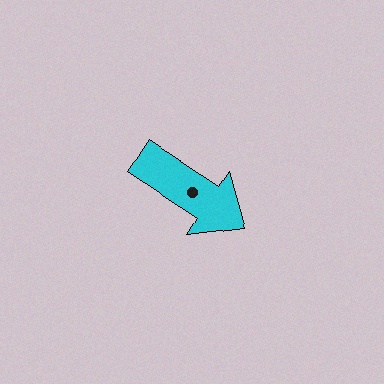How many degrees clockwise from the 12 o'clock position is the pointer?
Approximately 123 degrees.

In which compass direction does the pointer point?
Southeast.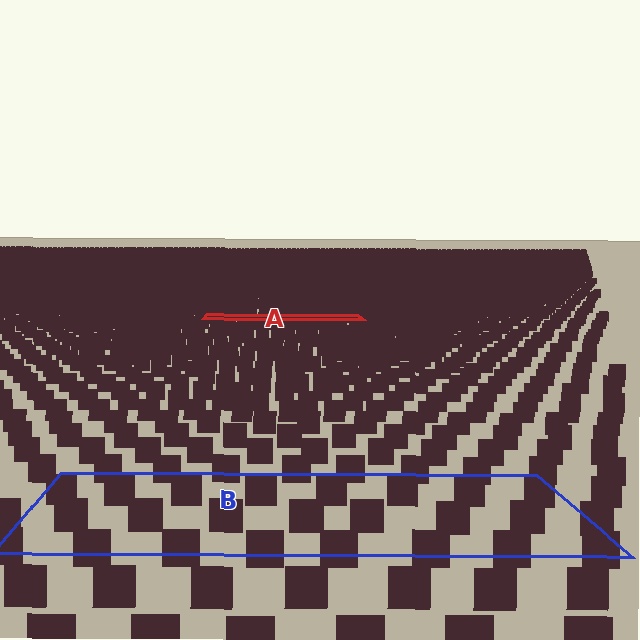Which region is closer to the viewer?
Region B is closer. The texture elements there are larger and more spread out.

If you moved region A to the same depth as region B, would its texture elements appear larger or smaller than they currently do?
They would appear larger. At a closer depth, the same texture elements are projected at a bigger on-screen size.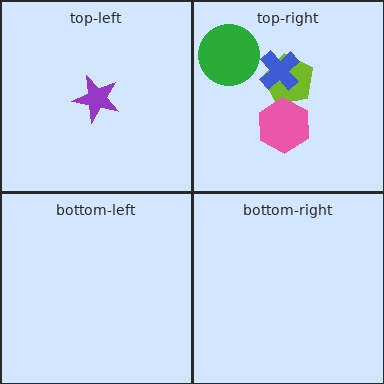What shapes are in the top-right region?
The lime pentagon, the green circle, the blue cross, the pink hexagon.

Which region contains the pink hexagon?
The top-right region.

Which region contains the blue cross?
The top-right region.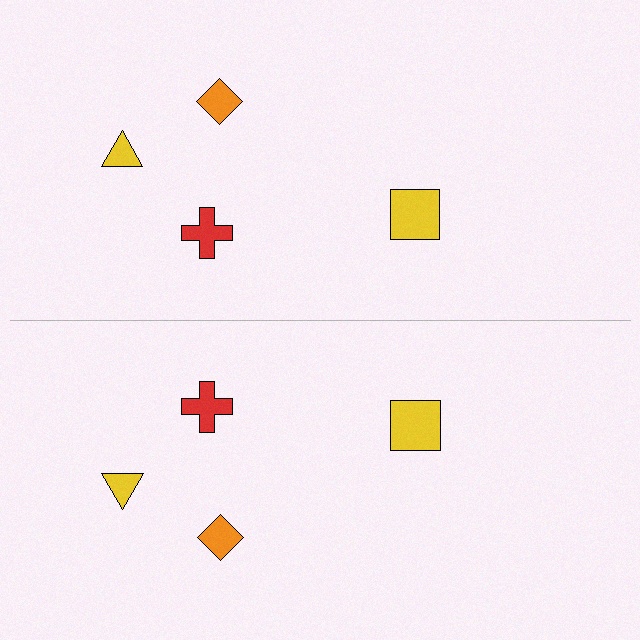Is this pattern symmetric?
Yes, this pattern has bilateral (reflection) symmetry.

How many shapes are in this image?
There are 8 shapes in this image.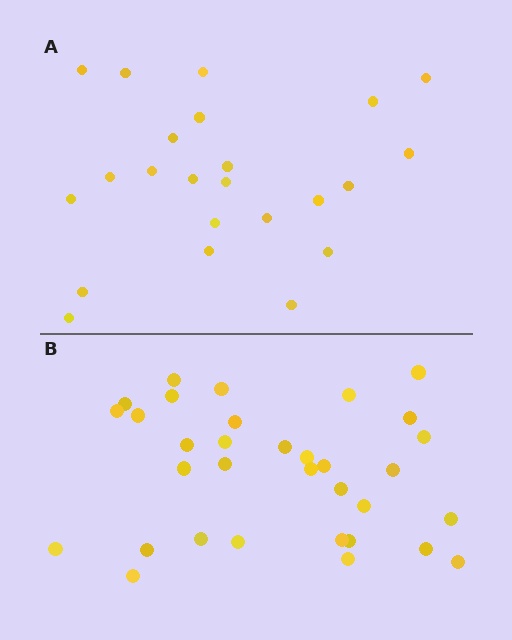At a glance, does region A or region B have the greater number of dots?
Region B (the bottom region) has more dots.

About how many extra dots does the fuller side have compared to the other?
Region B has roughly 10 or so more dots than region A.